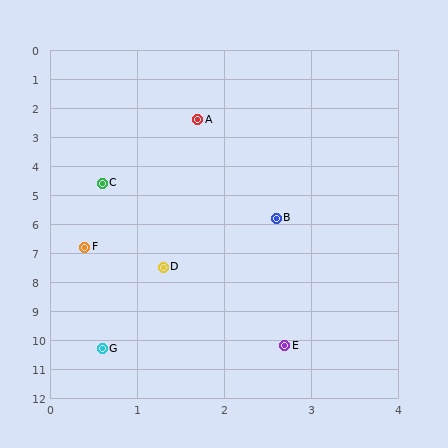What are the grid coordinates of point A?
Point A is at approximately (1.7, 2.4).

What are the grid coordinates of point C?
Point C is at approximately (0.6, 4.6).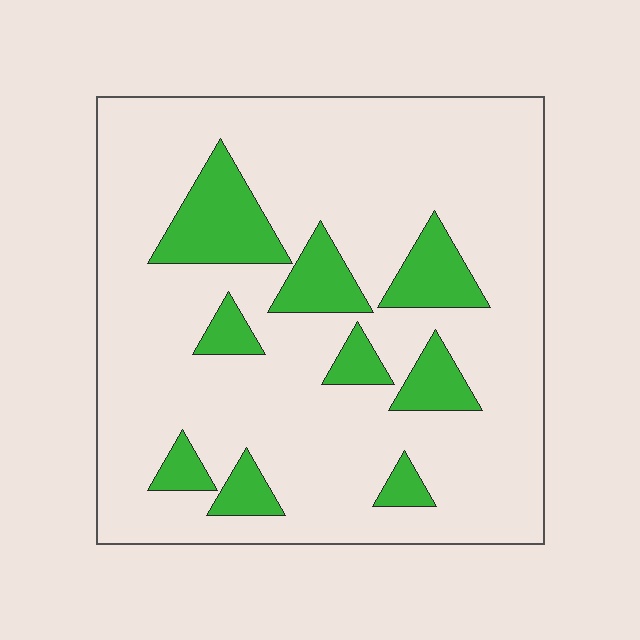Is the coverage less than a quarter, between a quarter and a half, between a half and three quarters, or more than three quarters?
Less than a quarter.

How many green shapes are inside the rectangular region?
9.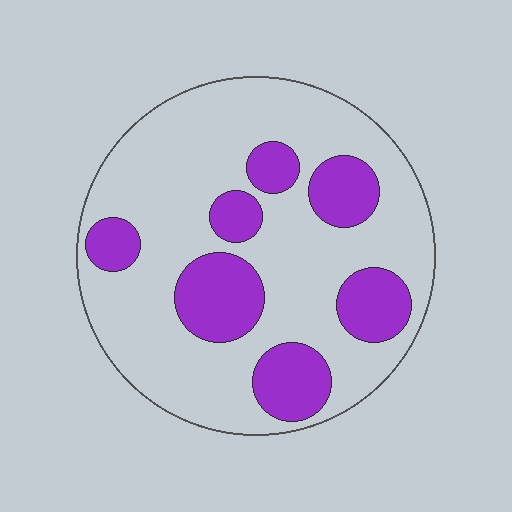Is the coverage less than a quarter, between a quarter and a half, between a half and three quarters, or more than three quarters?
Between a quarter and a half.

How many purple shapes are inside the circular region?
7.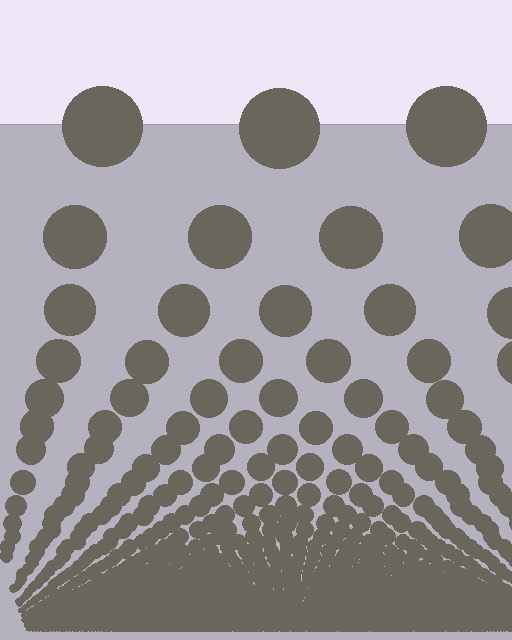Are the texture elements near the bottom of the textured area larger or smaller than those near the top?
Smaller. The gradient is inverted — elements near the bottom are smaller and denser.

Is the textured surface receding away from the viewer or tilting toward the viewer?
The surface appears to tilt toward the viewer. Texture elements get larger and sparser toward the top.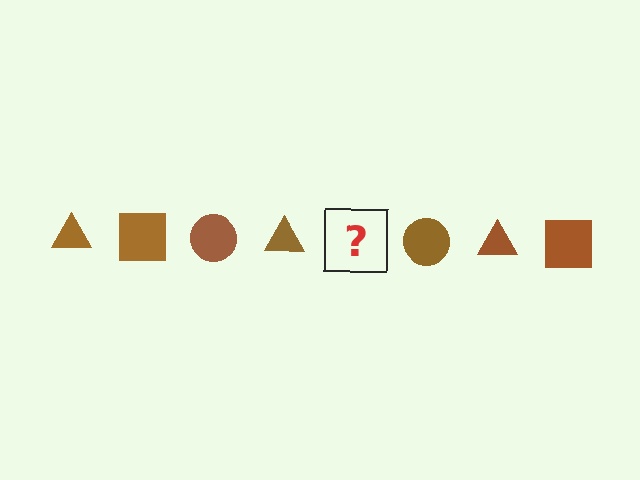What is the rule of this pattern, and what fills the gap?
The rule is that the pattern cycles through triangle, square, circle shapes in brown. The gap should be filled with a brown square.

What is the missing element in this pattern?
The missing element is a brown square.